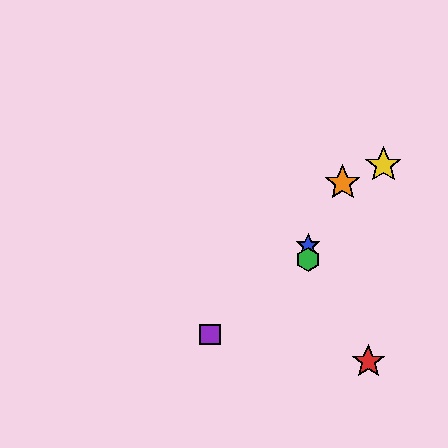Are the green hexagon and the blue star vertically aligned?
Yes, both are at x≈308.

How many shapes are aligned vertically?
2 shapes (the blue star, the green hexagon) are aligned vertically.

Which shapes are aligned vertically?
The blue star, the green hexagon are aligned vertically.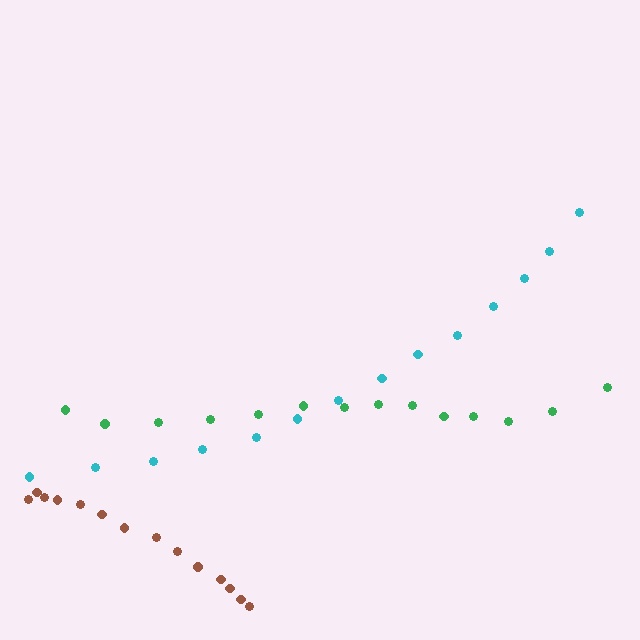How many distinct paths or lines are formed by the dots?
There are 3 distinct paths.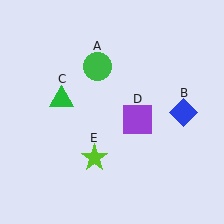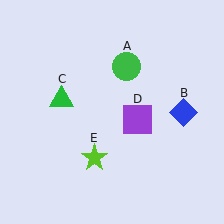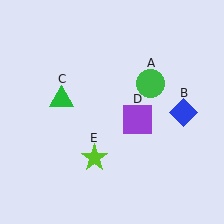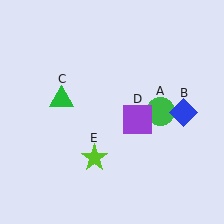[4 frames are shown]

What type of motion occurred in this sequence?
The green circle (object A) rotated clockwise around the center of the scene.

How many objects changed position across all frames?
1 object changed position: green circle (object A).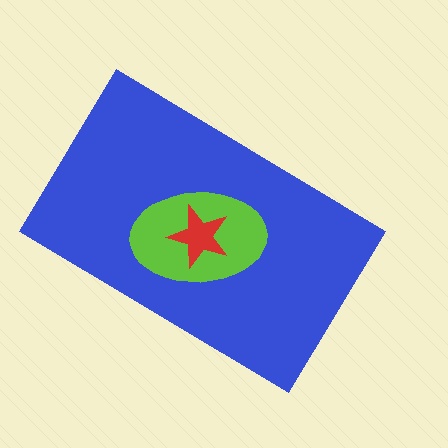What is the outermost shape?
The blue rectangle.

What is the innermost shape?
The red star.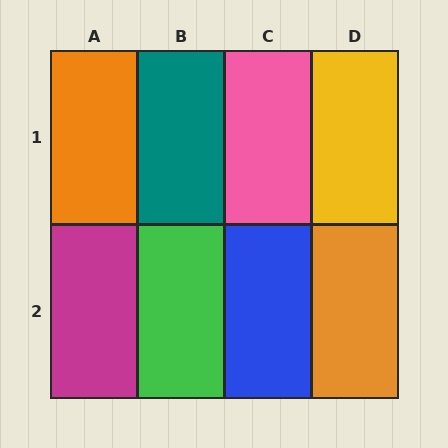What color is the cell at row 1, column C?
Pink.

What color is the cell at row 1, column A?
Orange.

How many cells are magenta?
1 cell is magenta.